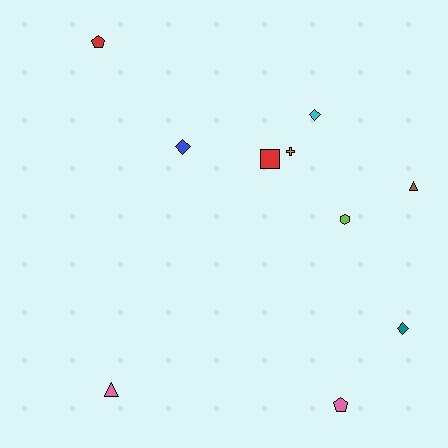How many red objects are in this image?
There are 2 red objects.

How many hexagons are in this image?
There is 1 hexagon.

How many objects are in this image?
There are 10 objects.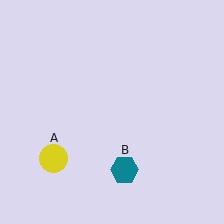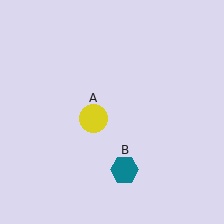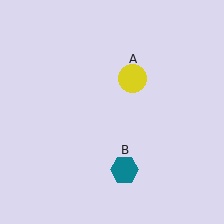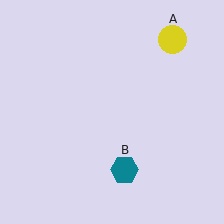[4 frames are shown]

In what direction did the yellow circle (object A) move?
The yellow circle (object A) moved up and to the right.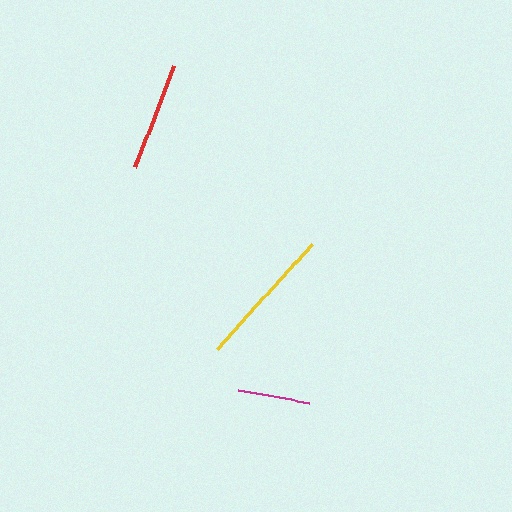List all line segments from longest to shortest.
From longest to shortest: yellow, red, magenta.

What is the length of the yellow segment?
The yellow segment is approximately 142 pixels long.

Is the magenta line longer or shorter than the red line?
The red line is longer than the magenta line.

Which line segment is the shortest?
The magenta line is the shortest at approximately 71 pixels.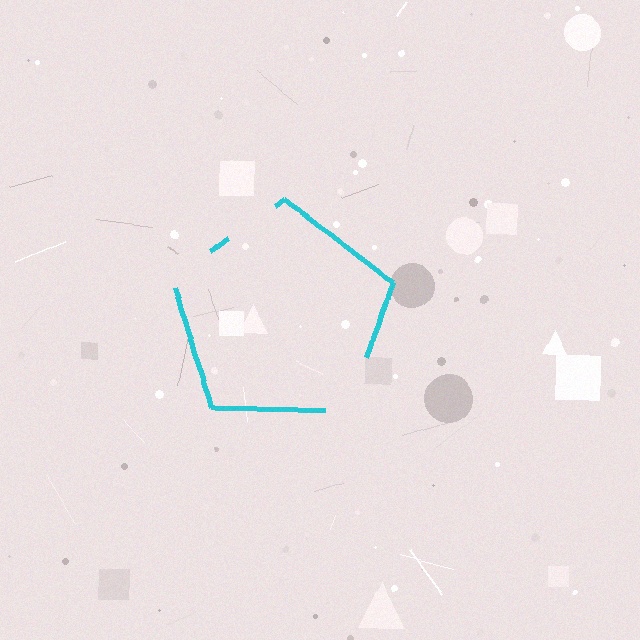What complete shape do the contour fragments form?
The contour fragments form a pentagon.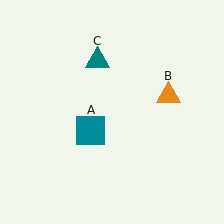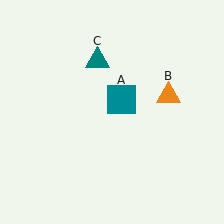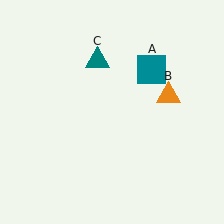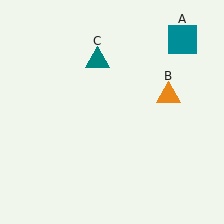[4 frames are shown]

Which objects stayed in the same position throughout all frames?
Orange triangle (object B) and teal triangle (object C) remained stationary.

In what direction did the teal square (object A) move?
The teal square (object A) moved up and to the right.